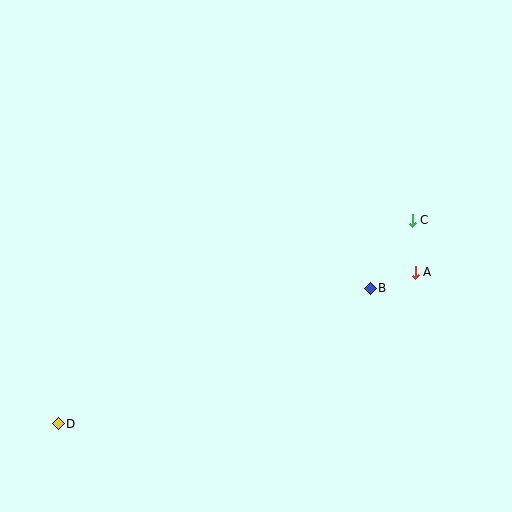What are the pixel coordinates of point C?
Point C is at (412, 220).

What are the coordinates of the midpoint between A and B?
The midpoint between A and B is at (393, 280).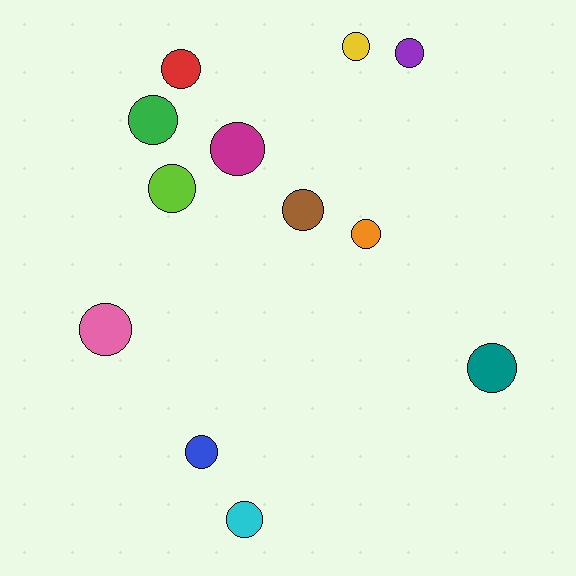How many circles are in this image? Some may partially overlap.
There are 12 circles.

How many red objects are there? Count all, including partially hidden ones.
There is 1 red object.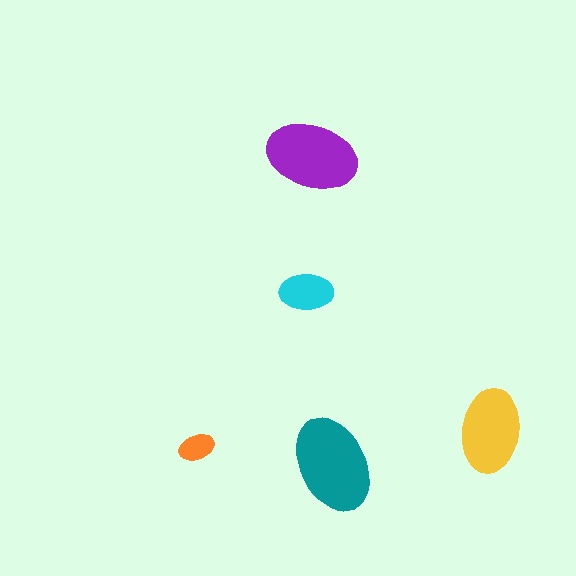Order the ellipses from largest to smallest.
the teal one, the purple one, the yellow one, the cyan one, the orange one.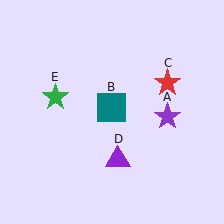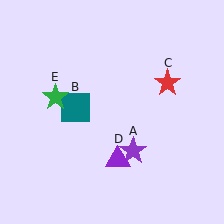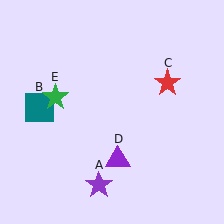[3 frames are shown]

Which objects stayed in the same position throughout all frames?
Red star (object C) and purple triangle (object D) and green star (object E) remained stationary.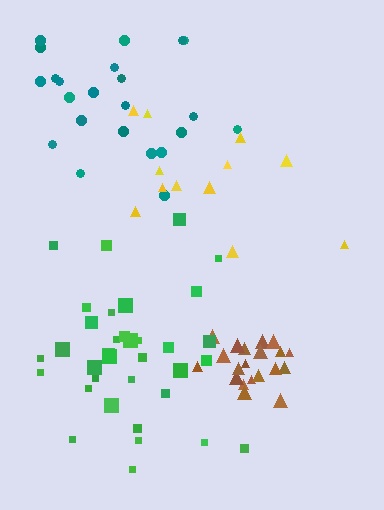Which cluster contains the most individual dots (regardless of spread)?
Green (35).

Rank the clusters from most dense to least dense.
brown, green, teal, yellow.